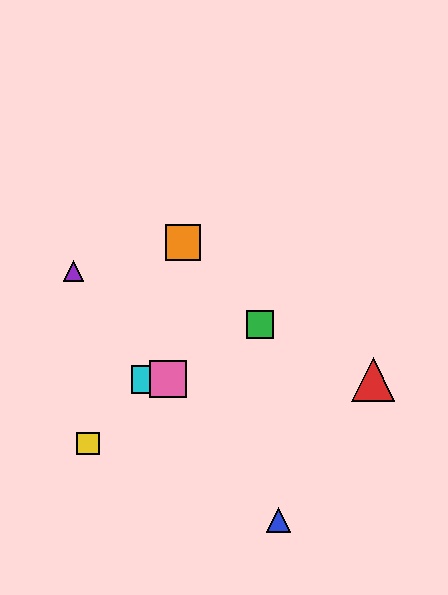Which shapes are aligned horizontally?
The red triangle, the cyan square, the pink square are aligned horizontally.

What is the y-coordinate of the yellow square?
The yellow square is at y≈443.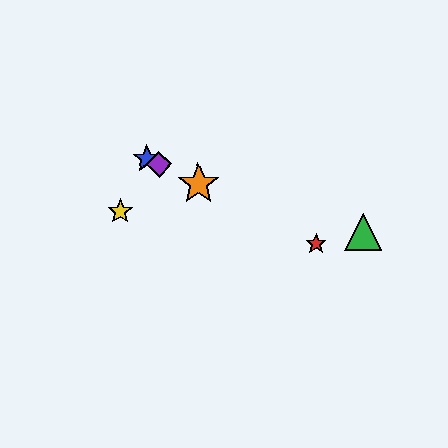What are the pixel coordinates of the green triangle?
The green triangle is at (363, 232).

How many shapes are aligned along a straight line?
4 shapes (the red star, the blue star, the purple diamond, the orange star) are aligned along a straight line.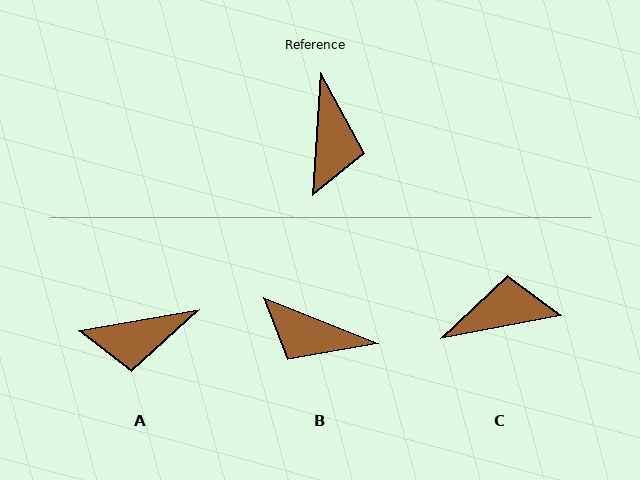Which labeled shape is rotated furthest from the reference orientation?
B, about 108 degrees away.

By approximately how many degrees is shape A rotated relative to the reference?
Approximately 77 degrees clockwise.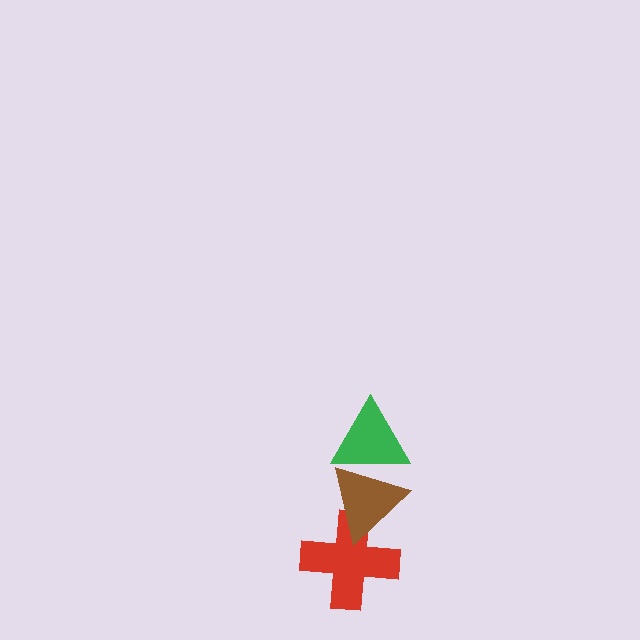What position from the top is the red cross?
The red cross is 3rd from the top.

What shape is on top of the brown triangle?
The green triangle is on top of the brown triangle.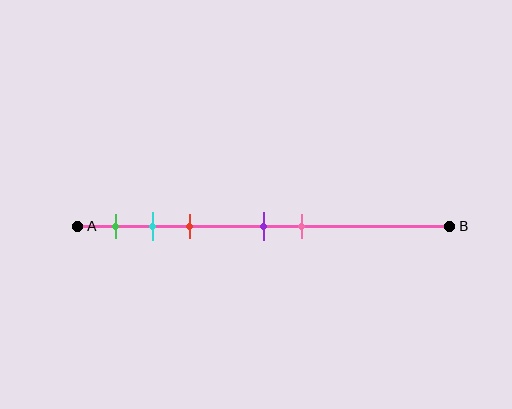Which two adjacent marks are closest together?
The cyan and red marks are the closest adjacent pair.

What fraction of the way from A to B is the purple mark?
The purple mark is approximately 50% (0.5) of the way from A to B.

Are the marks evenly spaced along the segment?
No, the marks are not evenly spaced.